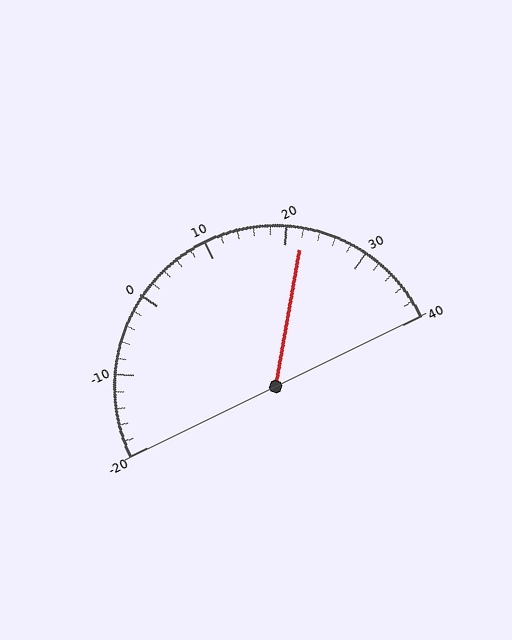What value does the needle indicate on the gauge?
The needle indicates approximately 22.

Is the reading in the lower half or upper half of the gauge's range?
The reading is in the upper half of the range (-20 to 40).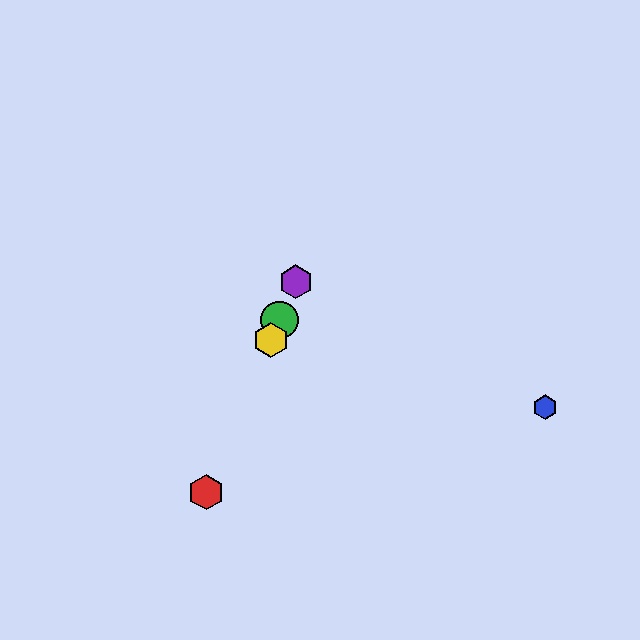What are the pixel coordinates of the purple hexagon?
The purple hexagon is at (296, 282).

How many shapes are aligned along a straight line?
4 shapes (the red hexagon, the green circle, the yellow hexagon, the purple hexagon) are aligned along a straight line.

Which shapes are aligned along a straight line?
The red hexagon, the green circle, the yellow hexagon, the purple hexagon are aligned along a straight line.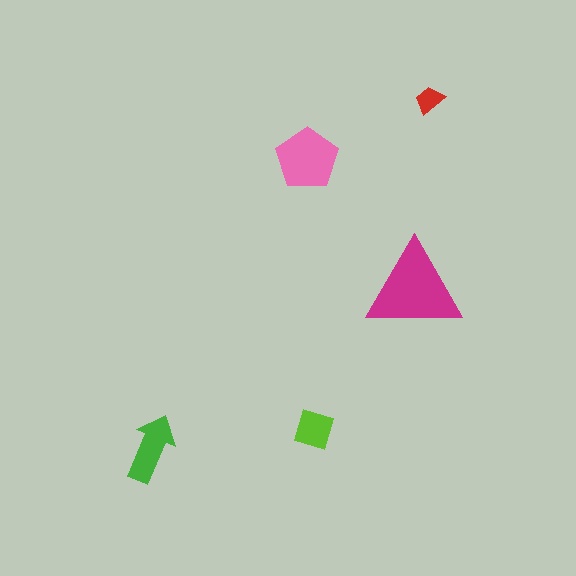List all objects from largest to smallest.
The magenta triangle, the pink pentagon, the green arrow, the lime diamond, the red trapezoid.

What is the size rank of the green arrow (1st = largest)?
3rd.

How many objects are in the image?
There are 5 objects in the image.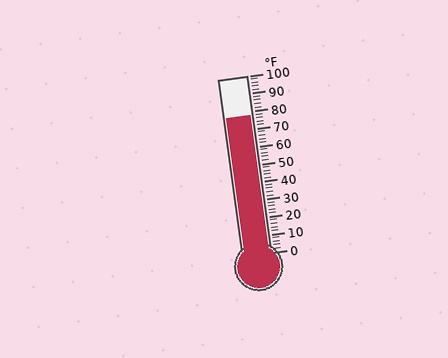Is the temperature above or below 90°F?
The temperature is below 90°F.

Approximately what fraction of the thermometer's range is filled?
The thermometer is filled to approximately 80% of its range.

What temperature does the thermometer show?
The thermometer shows approximately 78°F.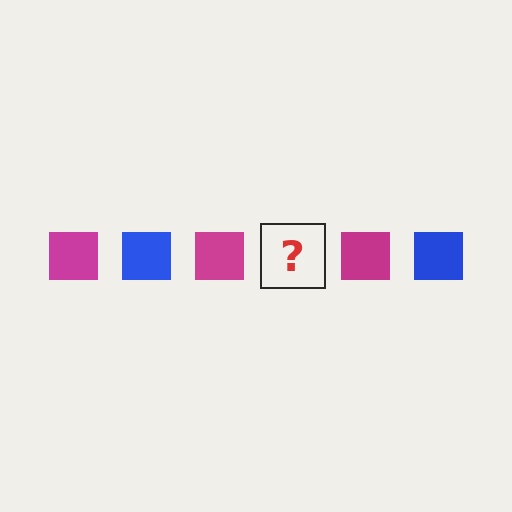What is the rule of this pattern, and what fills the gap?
The rule is that the pattern cycles through magenta, blue squares. The gap should be filled with a blue square.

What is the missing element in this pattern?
The missing element is a blue square.